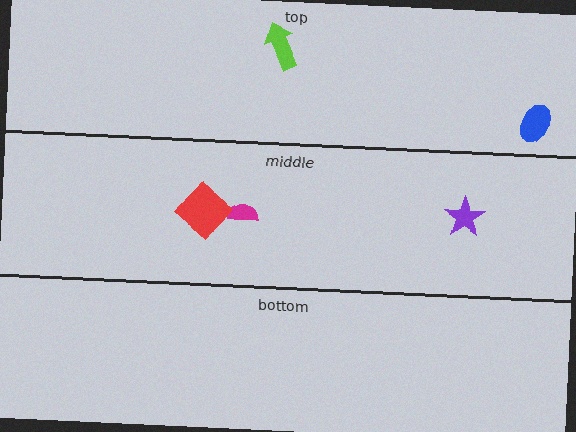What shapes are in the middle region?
The magenta semicircle, the purple star, the red diamond.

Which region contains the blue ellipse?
The top region.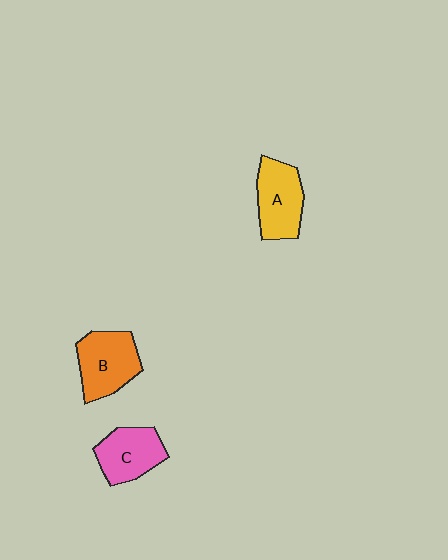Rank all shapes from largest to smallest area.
From largest to smallest: B (orange), A (yellow), C (pink).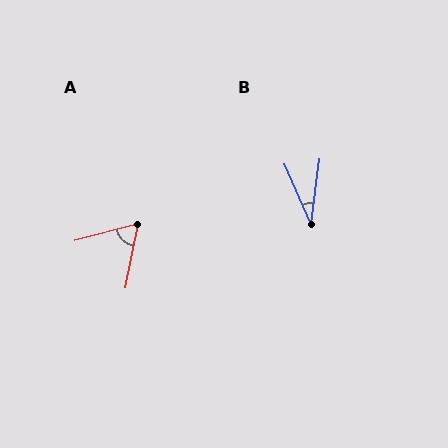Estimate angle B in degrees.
Approximately 32 degrees.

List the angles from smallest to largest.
B (32°), A (65°).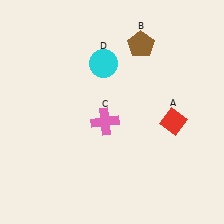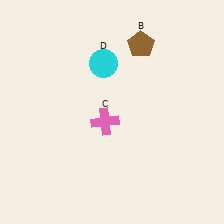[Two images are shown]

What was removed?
The red diamond (A) was removed in Image 2.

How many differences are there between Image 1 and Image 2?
There is 1 difference between the two images.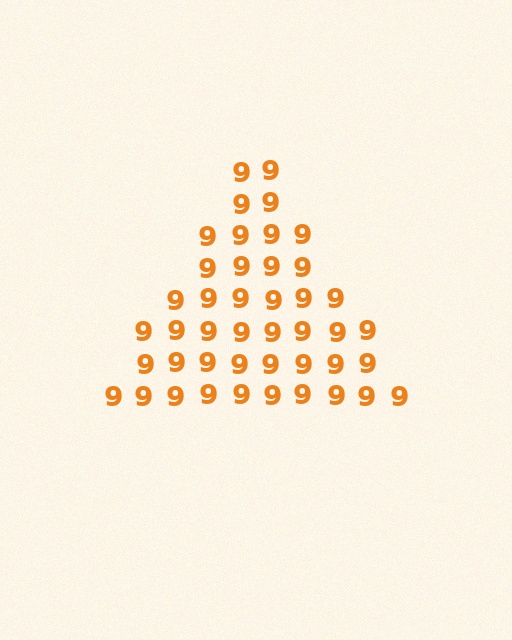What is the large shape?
The large shape is a triangle.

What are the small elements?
The small elements are digit 9's.